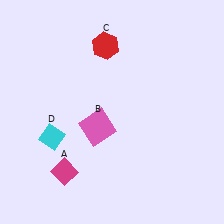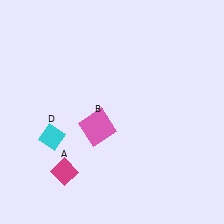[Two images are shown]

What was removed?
The red hexagon (C) was removed in Image 2.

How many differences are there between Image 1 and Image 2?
There is 1 difference between the two images.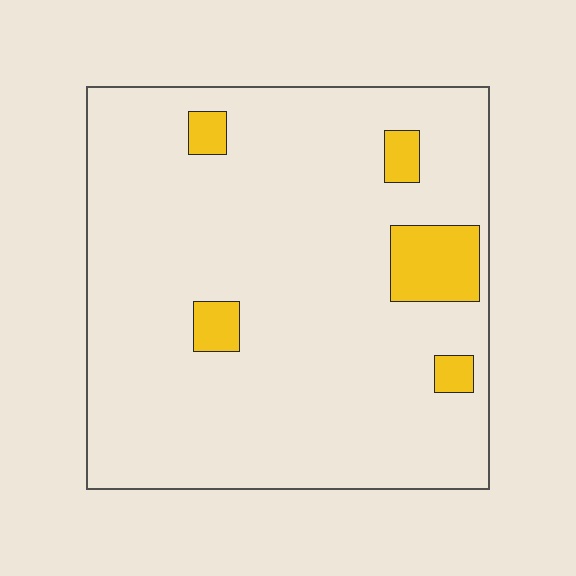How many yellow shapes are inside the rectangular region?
5.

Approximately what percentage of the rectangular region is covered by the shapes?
Approximately 10%.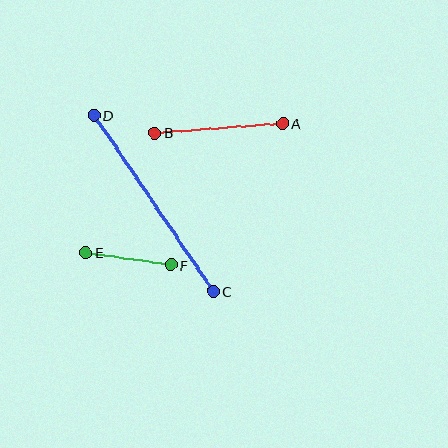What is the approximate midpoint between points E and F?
The midpoint is at approximately (128, 259) pixels.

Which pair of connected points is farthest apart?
Points C and D are farthest apart.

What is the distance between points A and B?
The distance is approximately 128 pixels.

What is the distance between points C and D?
The distance is approximately 212 pixels.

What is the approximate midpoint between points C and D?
The midpoint is at approximately (153, 203) pixels.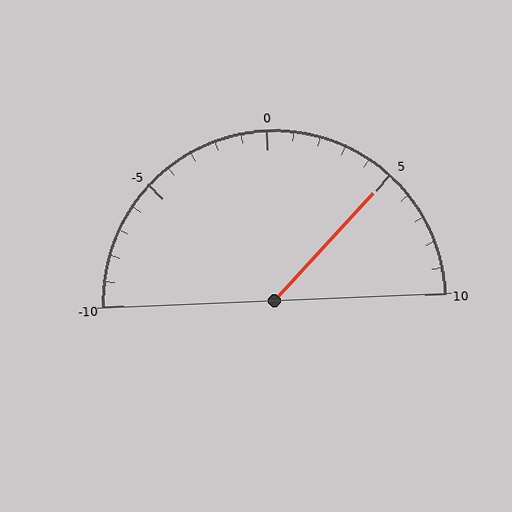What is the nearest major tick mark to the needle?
The nearest major tick mark is 5.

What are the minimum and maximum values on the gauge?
The gauge ranges from -10 to 10.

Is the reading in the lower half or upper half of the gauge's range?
The reading is in the upper half of the range (-10 to 10).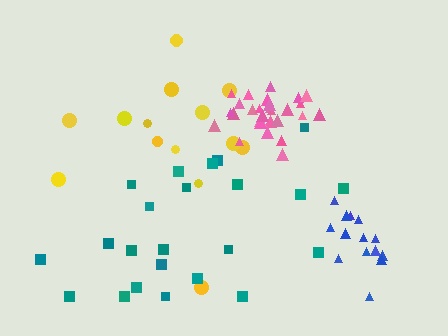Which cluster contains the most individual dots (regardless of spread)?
Pink (28).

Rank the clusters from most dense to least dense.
pink, blue, yellow, teal.